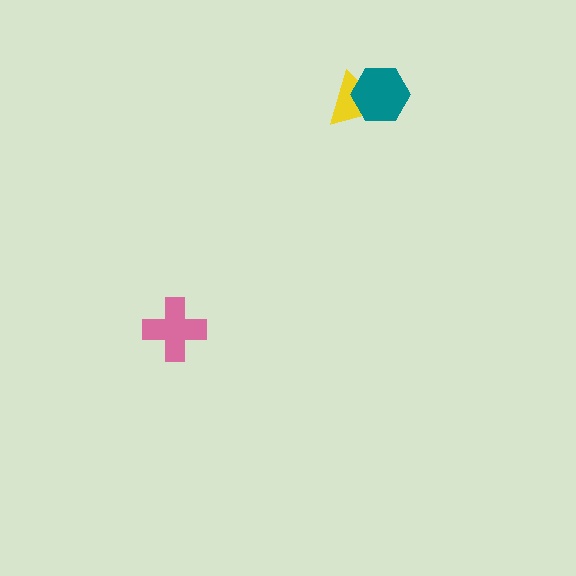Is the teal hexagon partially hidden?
No, no other shape covers it.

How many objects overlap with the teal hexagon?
1 object overlaps with the teal hexagon.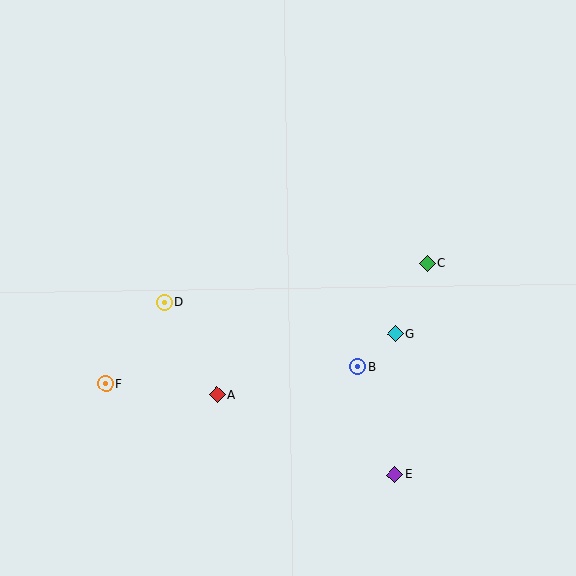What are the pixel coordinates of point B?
Point B is at (358, 367).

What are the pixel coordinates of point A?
Point A is at (217, 395).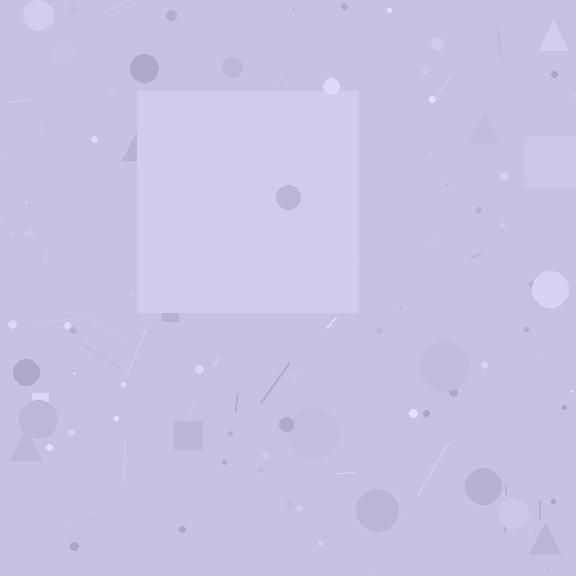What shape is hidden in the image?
A square is hidden in the image.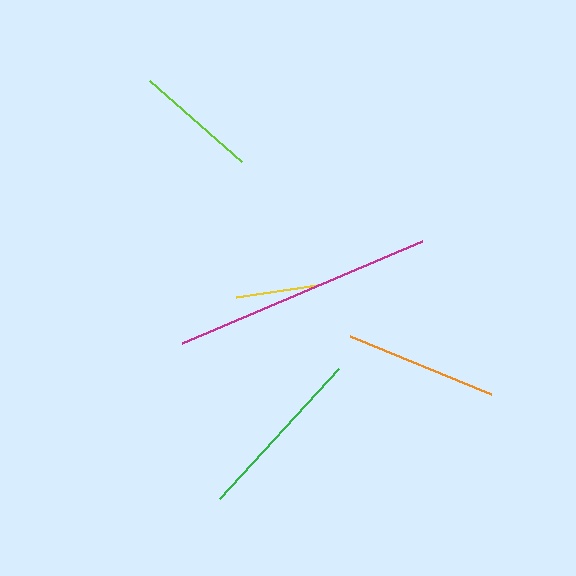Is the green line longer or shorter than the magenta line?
The magenta line is longer than the green line.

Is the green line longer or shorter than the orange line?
The green line is longer than the orange line.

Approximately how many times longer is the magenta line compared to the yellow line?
The magenta line is approximately 3.2 times the length of the yellow line.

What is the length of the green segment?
The green segment is approximately 176 pixels long.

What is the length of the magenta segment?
The magenta segment is approximately 261 pixels long.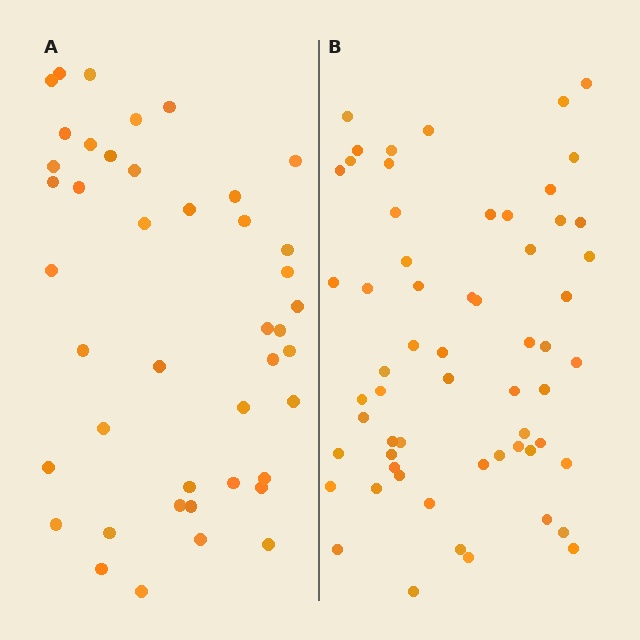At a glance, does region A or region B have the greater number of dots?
Region B (the right region) has more dots.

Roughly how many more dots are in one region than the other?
Region B has approximately 15 more dots than region A.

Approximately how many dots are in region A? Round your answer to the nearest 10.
About 40 dots. (The exact count is 43, which rounds to 40.)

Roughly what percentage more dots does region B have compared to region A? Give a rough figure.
About 40% more.